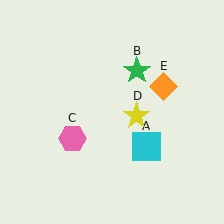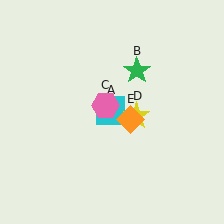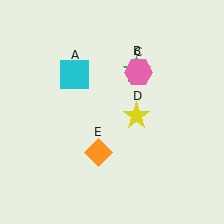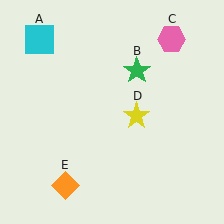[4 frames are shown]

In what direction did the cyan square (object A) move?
The cyan square (object A) moved up and to the left.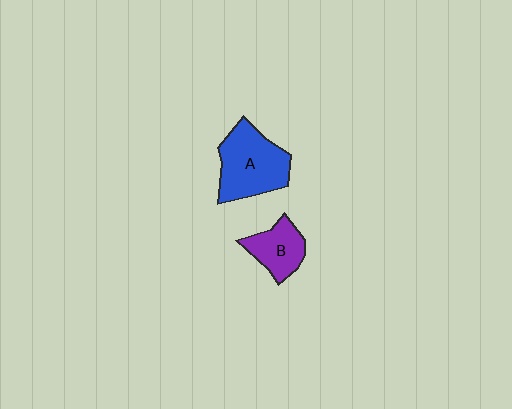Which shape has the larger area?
Shape A (blue).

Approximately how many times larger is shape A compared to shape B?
Approximately 1.7 times.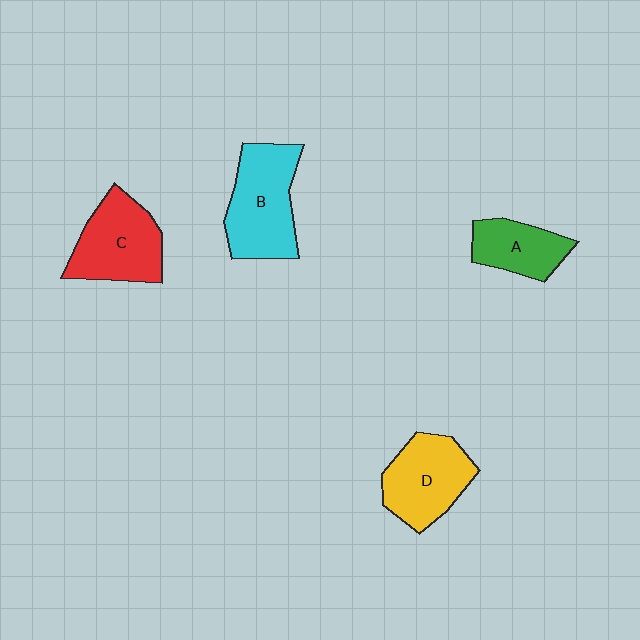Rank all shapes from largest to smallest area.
From largest to smallest: B (cyan), C (red), D (yellow), A (green).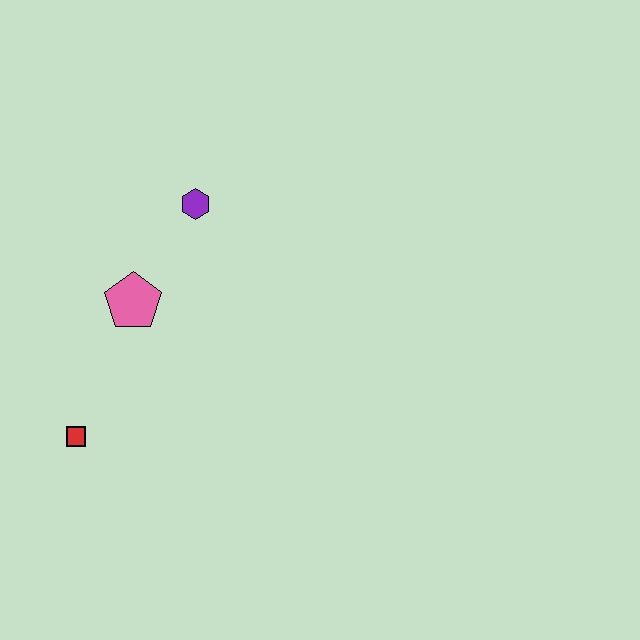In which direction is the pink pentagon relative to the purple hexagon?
The pink pentagon is below the purple hexagon.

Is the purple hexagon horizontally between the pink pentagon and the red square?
No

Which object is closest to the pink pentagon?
The purple hexagon is closest to the pink pentagon.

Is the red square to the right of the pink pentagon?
No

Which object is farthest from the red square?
The purple hexagon is farthest from the red square.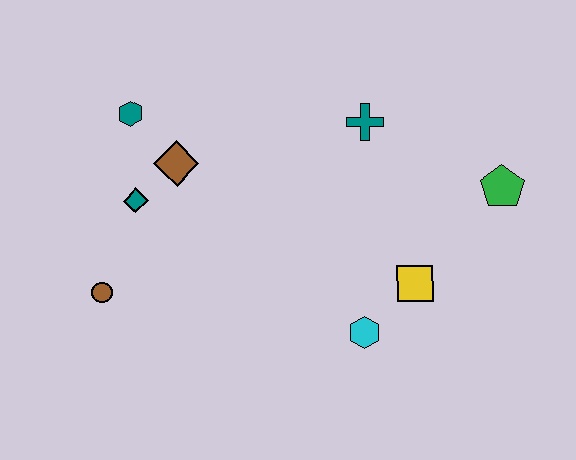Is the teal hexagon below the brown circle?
No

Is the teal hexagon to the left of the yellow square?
Yes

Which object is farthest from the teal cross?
The brown circle is farthest from the teal cross.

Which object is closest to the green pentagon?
The yellow square is closest to the green pentagon.